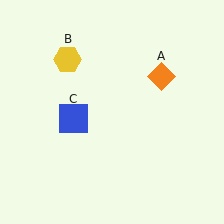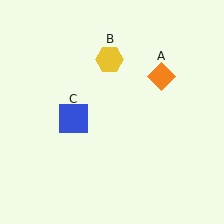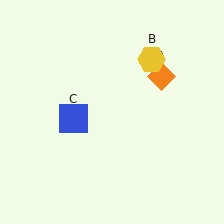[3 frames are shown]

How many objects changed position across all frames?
1 object changed position: yellow hexagon (object B).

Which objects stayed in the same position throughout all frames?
Orange diamond (object A) and blue square (object C) remained stationary.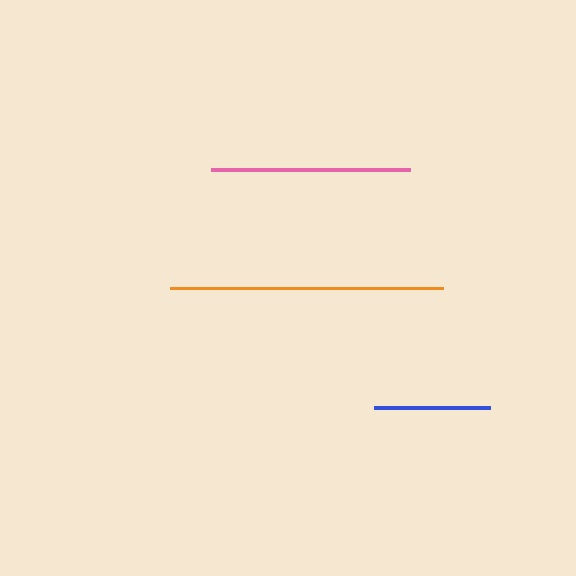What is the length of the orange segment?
The orange segment is approximately 273 pixels long.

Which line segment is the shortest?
The blue line is the shortest at approximately 116 pixels.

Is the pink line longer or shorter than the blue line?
The pink line is longer than the blue line.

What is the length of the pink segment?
The pink segment is approximately 199 pixels long.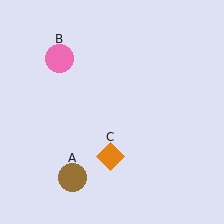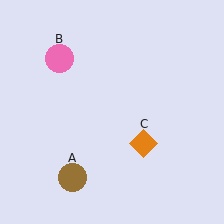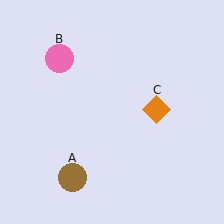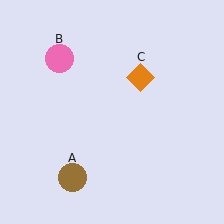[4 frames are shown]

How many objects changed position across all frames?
1 object changed position: orange diamond (object C).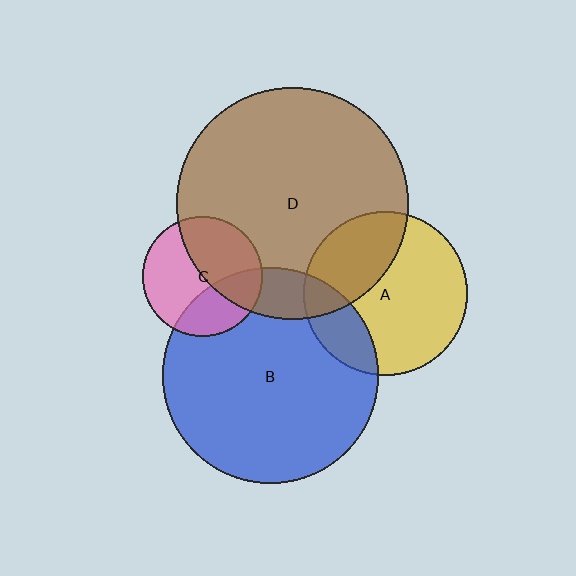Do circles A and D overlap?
Yes.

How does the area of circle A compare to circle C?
Approximately 1.9 times.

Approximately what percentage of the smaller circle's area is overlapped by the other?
Approximately 35%.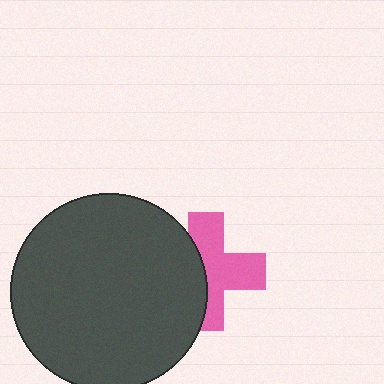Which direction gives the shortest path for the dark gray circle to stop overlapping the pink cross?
Moving left gives the shortest separation.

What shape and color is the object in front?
The object in front is a dark gray circle.